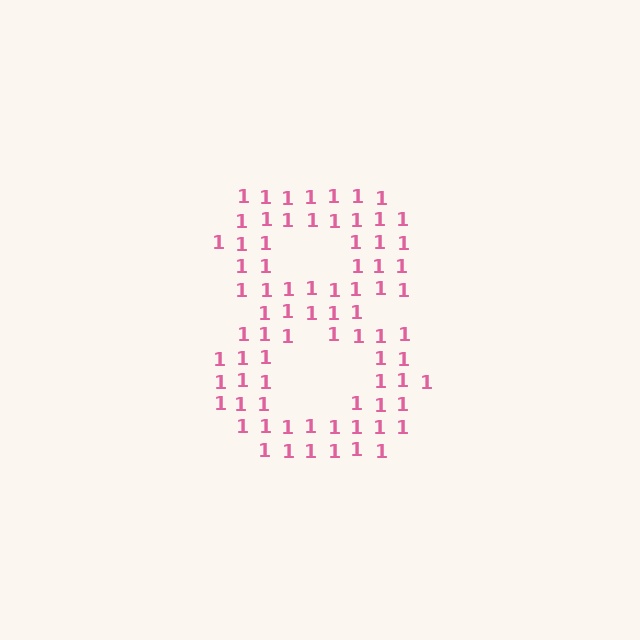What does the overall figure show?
The overall figure shows the digit 8.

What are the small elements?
The small elements are digit 1's.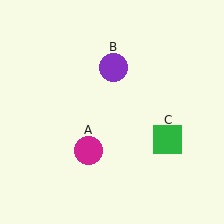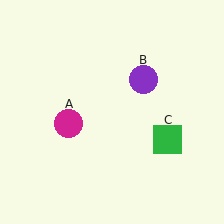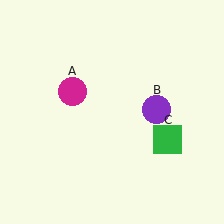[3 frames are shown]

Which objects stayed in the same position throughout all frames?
Green square (object C) remained stationary.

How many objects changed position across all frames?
2 objects changed position: magenta circle (object A), purple circle (object B).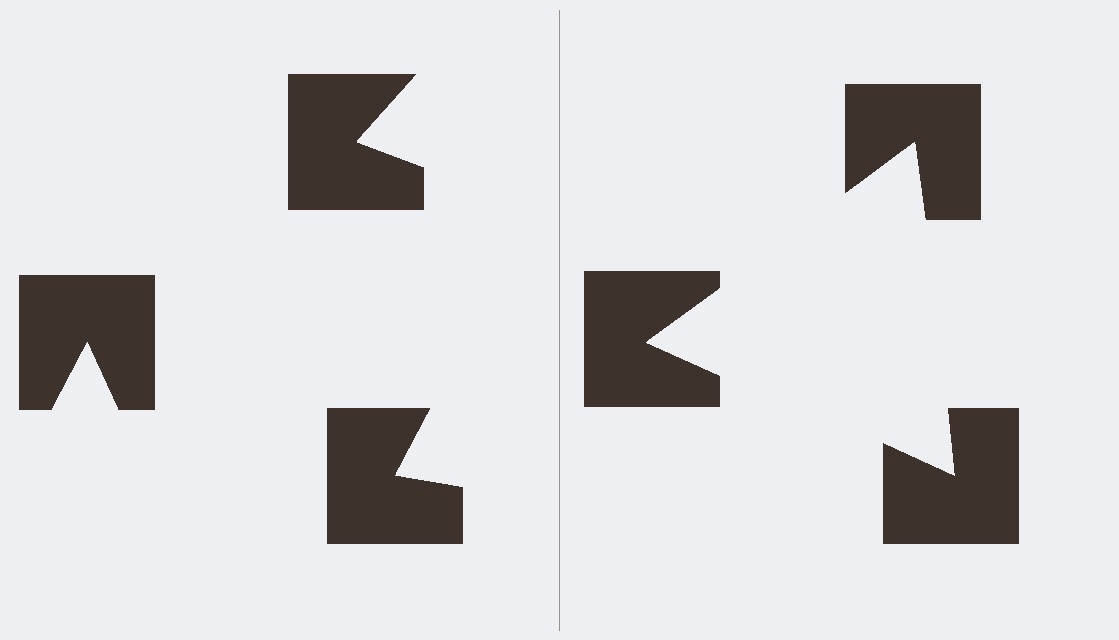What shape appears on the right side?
An illusory triangle.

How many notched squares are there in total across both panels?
6 — 3 on each side.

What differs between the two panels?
The notched squares are positioned identically on both sides; only the wedge orientations differ. On the right they align to a triangle; on the left they are misaligned.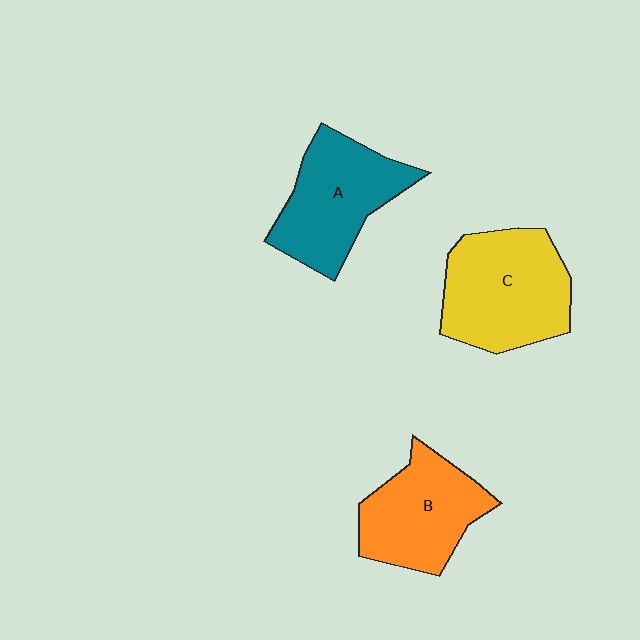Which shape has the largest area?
Shape C (yellow).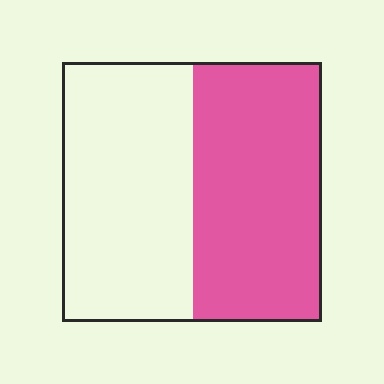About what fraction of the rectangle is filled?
About one half (1/2).